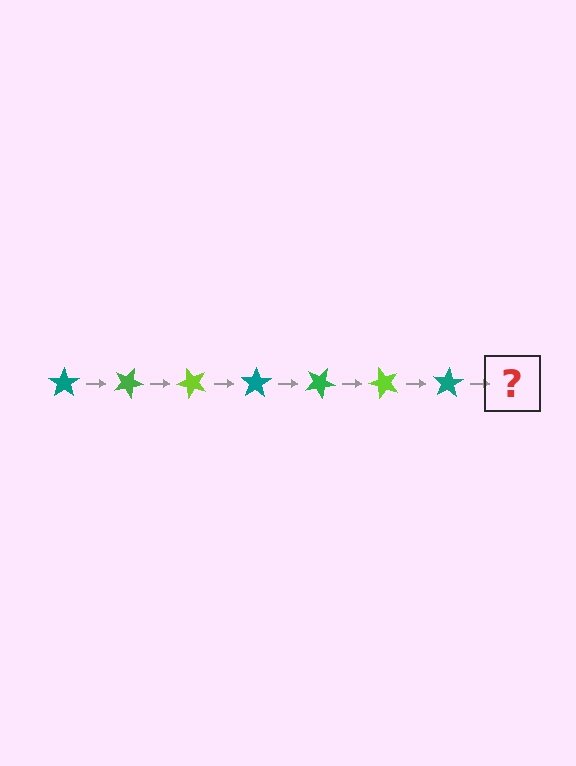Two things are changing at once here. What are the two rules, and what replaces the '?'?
The two rules are that it rotates 25 degrees each step and the color cycles through teal, green, and lime. The '?' should be a green star, rotated 175 degrees from the start.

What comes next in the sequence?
The next element should be a green star, rotated 175 degrees from the start.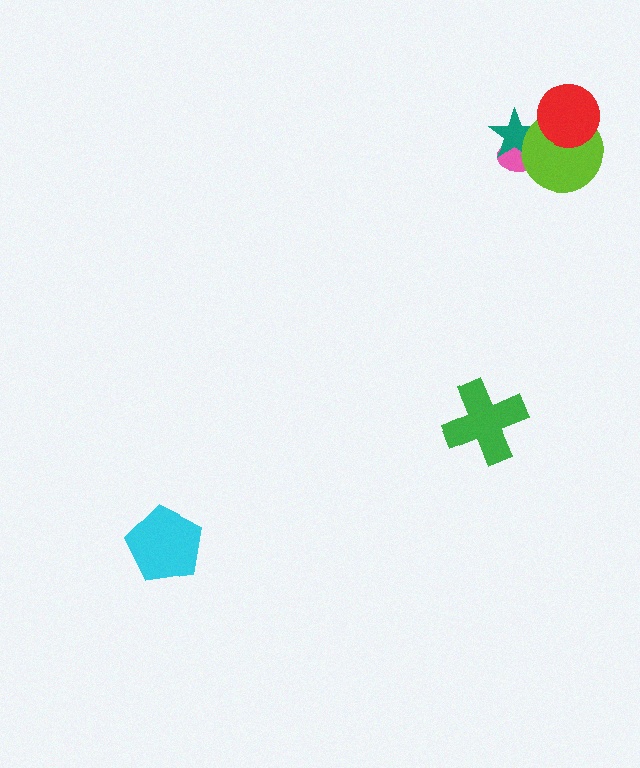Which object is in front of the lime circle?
The red circle is in front of the lime circle.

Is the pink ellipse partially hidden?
Yes, it is partially covered by another shape.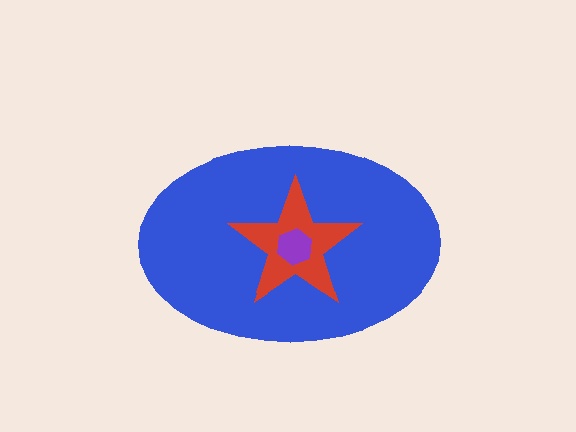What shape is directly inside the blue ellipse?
The red star.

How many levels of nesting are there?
3.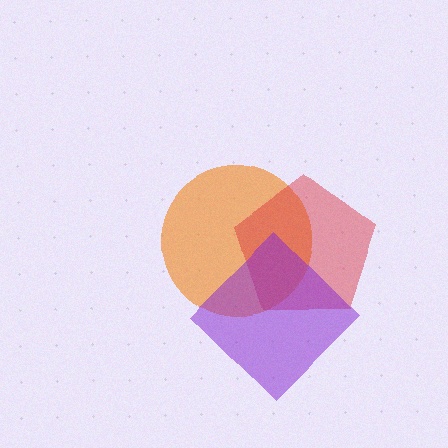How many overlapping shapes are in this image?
There are 3 overlapping shapes in the image.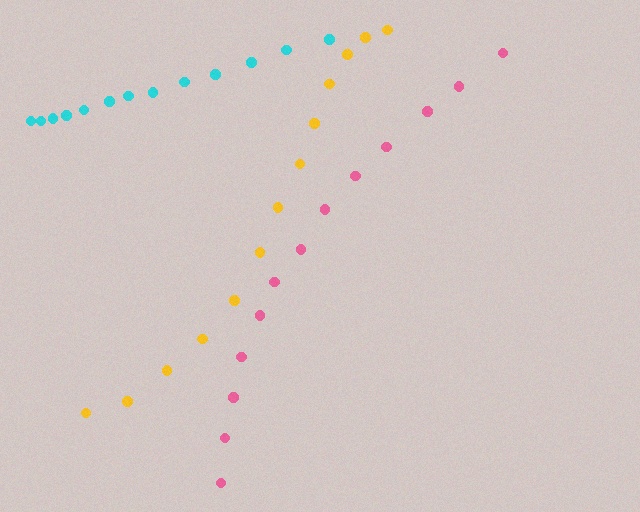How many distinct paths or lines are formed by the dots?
There are 3 distinct paths.